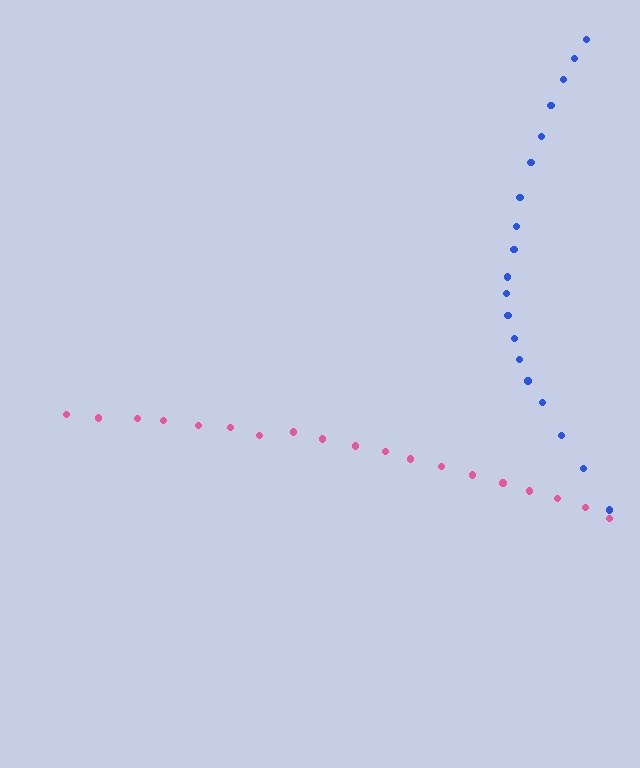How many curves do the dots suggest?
There are 2 distinct paths.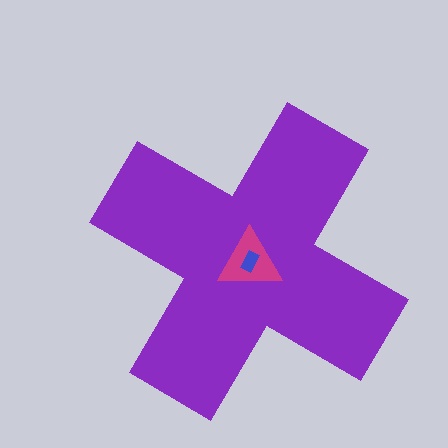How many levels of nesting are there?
3.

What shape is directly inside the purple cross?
The magenta triangle.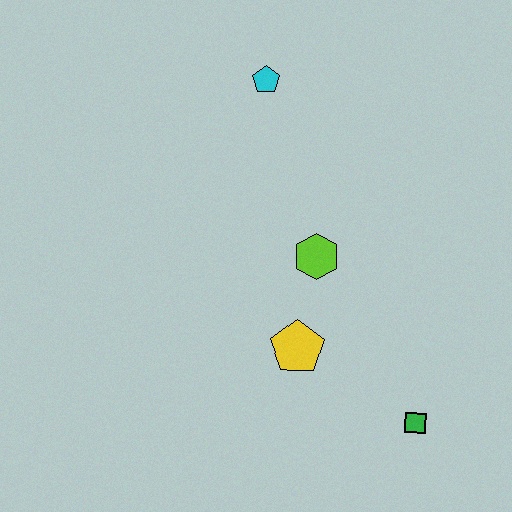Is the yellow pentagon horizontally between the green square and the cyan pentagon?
Yes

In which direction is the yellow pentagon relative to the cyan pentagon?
The yellow pentagon is below the cyan pentagon.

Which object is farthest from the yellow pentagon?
The cyan pentagon is farthest from the yellow pentagon.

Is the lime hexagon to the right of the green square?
No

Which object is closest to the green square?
The yellow pentagon is closest to the green square.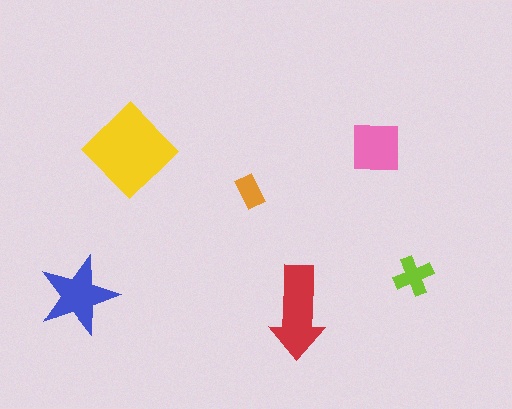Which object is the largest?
The yellow diamond.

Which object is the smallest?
The orange rectangle.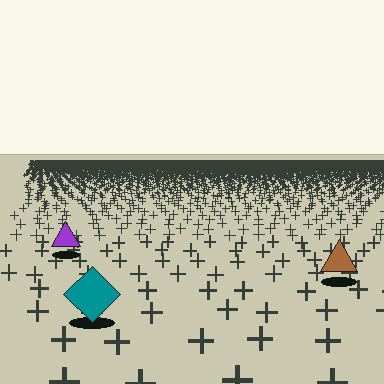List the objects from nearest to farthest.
From nearest to farthest: the teal diamond, the brown triangle, the purple triangle.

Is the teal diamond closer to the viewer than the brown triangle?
Yes. The teal diamond is closer — you can tell from the texture gradient: the ground texture is coarser near it.